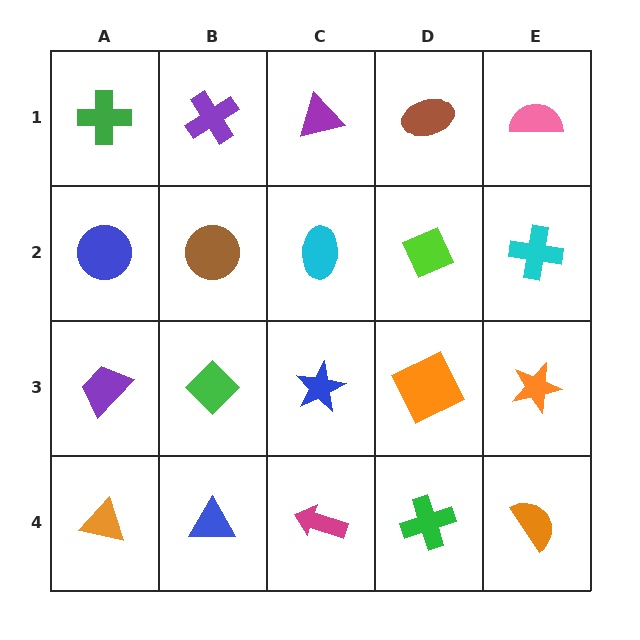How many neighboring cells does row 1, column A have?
2.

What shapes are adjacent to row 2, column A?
A green cross (row 1, column A), a purple trapezoid (row 3, column A), a brown circle (row 2, column B).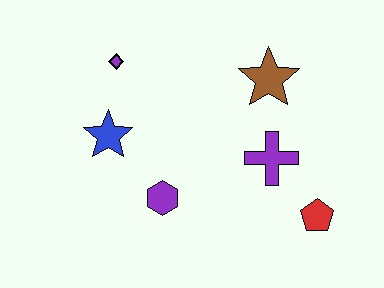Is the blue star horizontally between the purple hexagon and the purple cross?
No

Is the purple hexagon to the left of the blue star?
No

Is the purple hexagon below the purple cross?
Yes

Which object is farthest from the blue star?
The red pentagon is farthest from the blue star.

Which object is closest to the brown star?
The purple cross is closest to the brown star.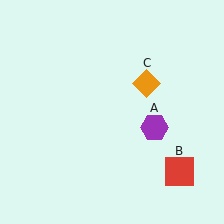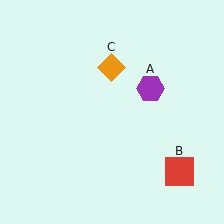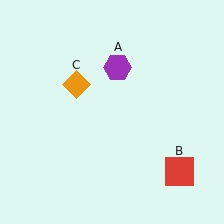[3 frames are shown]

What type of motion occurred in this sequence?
The purple hexagon (object A), orange diamond (object C) rotated counterclockwise around the center of the scene.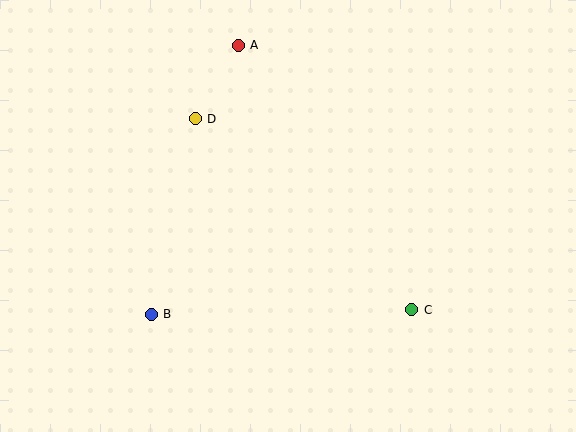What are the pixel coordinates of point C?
Point C is at (412, 310).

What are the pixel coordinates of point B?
Point B is at (151, 314).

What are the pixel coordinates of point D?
Point D is at (195, 119).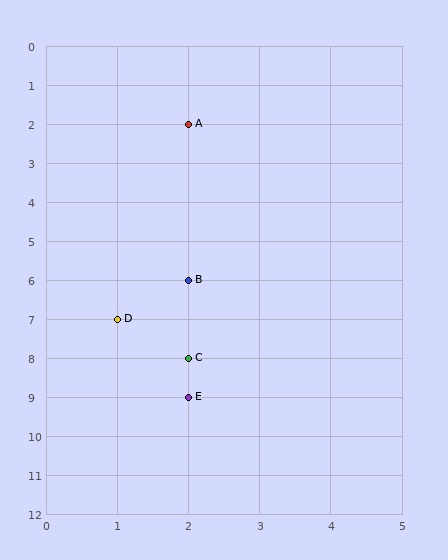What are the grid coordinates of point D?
Point D is at grid coordinates (1, 7).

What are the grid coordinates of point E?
Point E is at grid coordinates (2, 9).